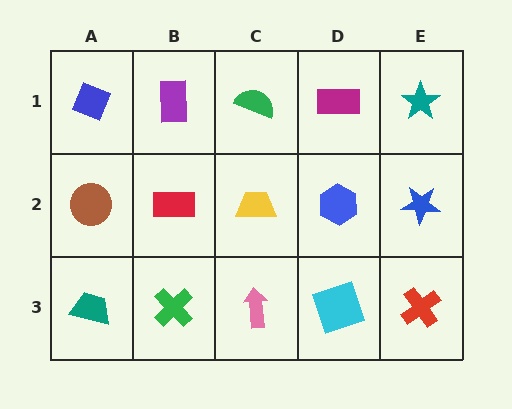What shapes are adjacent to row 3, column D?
A blue hexagon (row 2, column D), a pink arrow (row 3, column C), a red cross (row 3, column E).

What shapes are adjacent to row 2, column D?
A magenta rectangle (row 1, column D), a cyan square (row 3, column D), a yellow trapezoid (row 2, column C), a blue star (row 2, column E).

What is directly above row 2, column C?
A green semicircle.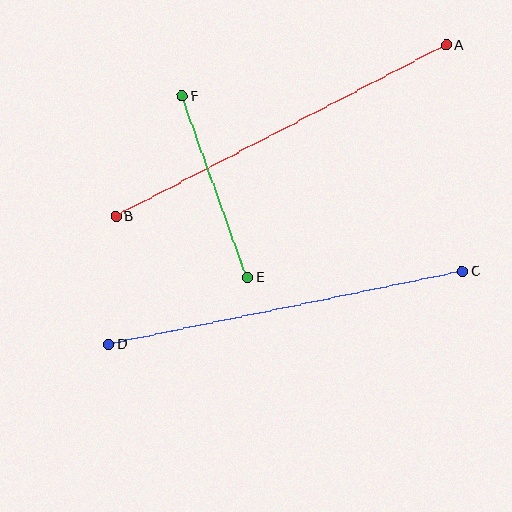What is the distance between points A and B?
The distance is approximately 372 pixels.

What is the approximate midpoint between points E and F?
The midpoint is at approximately (215, 187) pixels.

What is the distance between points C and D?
The distance is approximately 361 pixels.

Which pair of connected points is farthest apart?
Points A and B are farthest apart.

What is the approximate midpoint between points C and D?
The midpoint is at approximately (285, 308) pixels.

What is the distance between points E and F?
The distance is approximately 193 pixels.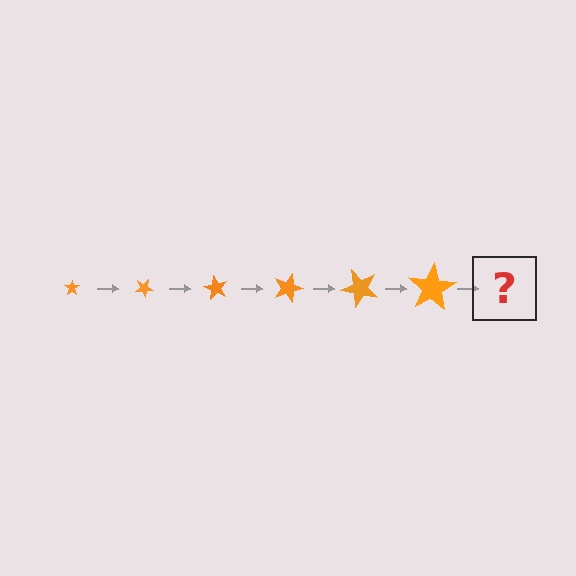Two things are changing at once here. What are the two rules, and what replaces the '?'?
The two rules are that the star grows larger each step and it rotates 30 degrees each step. The '?' should be a star, larger than the previous one and rotated 180 degrees from the start.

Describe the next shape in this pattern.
It should be a star, larger than the previous one and rotated 180 degrees from the start.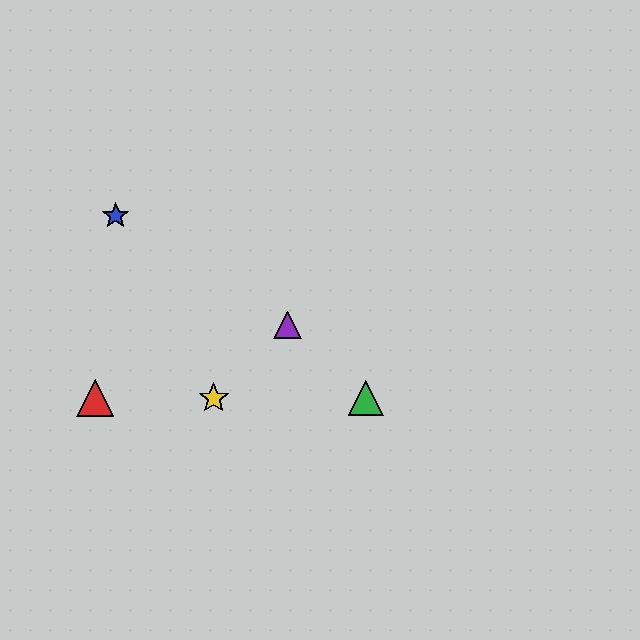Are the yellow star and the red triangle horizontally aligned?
Yes, both are at y≈398.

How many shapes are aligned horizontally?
3 shapes (the red triangle, the green triangle, the yellow star) are aligned horizontally.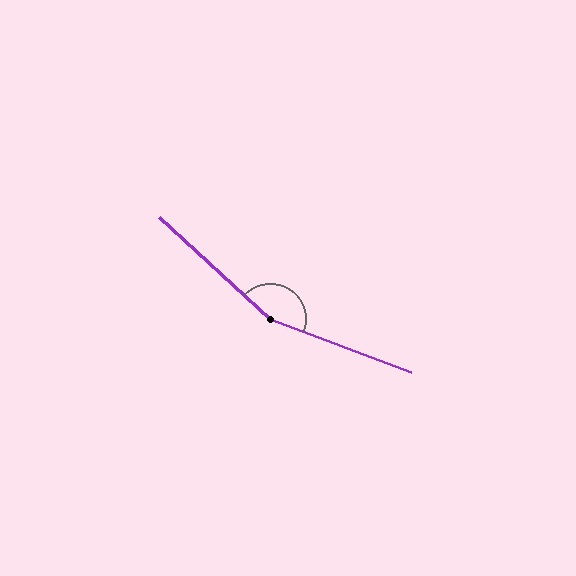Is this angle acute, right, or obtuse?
It is obtuse.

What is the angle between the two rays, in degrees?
Approximately 159 degrees.